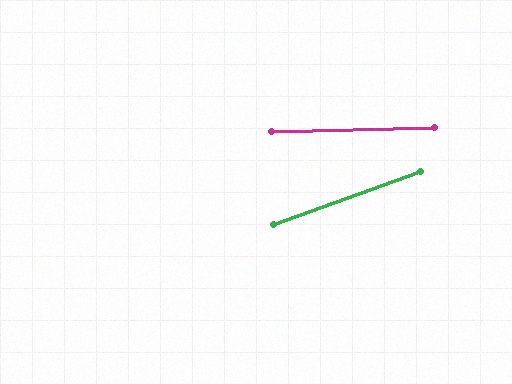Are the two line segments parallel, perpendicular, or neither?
Neither parallel nor perpendicular — they differ by about 18°.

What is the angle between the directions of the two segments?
Approximately 18 degrees.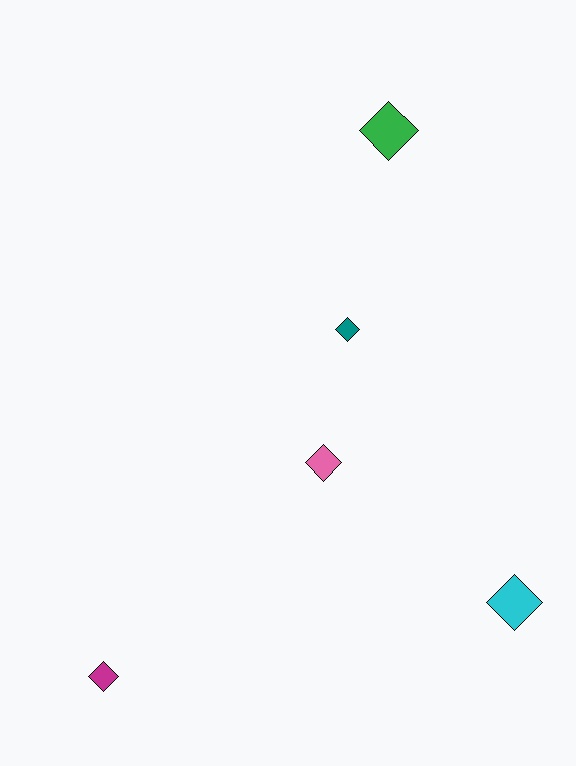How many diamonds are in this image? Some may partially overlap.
There are 5 diamonds.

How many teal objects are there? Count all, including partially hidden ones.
There is 1 teal object.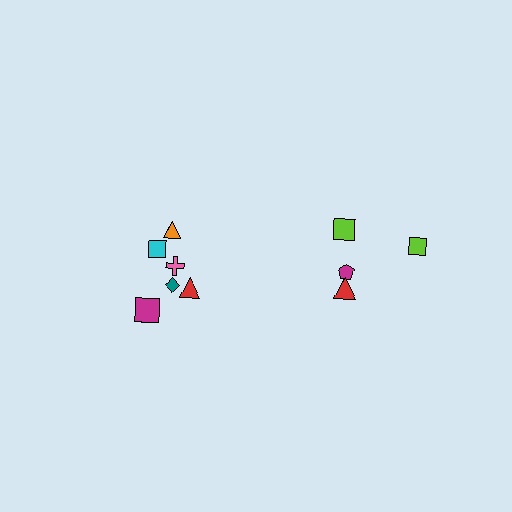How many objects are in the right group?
There are 4 objects.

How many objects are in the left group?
There are 6 objects.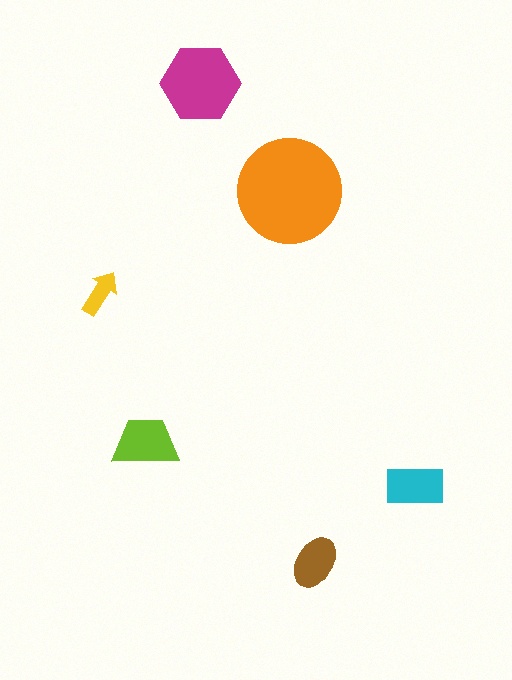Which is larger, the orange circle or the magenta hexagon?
The orange circle.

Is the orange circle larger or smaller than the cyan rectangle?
Larger.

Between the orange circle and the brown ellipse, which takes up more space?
The orange circle.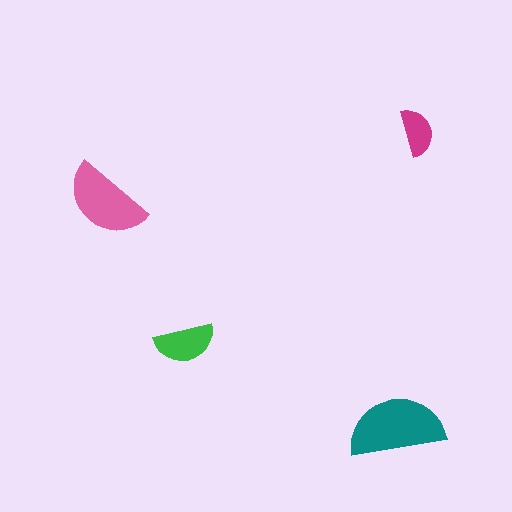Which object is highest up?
The magenta semicircle is topmost.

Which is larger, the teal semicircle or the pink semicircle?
The teal one.